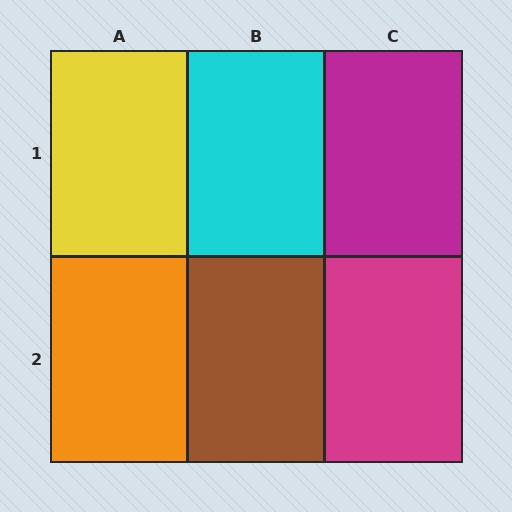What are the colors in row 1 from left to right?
Yellow, cyan, magenta.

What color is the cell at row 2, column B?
Brown.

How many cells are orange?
1 cell is orange.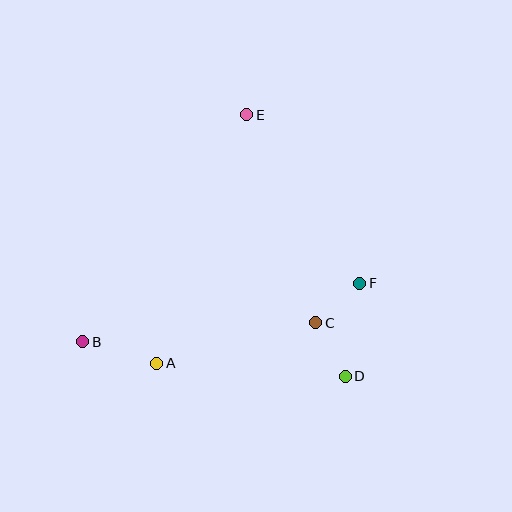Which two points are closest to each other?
Points C and F are closest to each other.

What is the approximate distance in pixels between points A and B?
The distance between A and B is approximately 77 pixels.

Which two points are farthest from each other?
Points B and F are farthest from each other.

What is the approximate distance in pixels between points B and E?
The distance between B and E is approximately 280 pixels.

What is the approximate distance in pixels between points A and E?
The distance between A and E is approximately 265 pixels.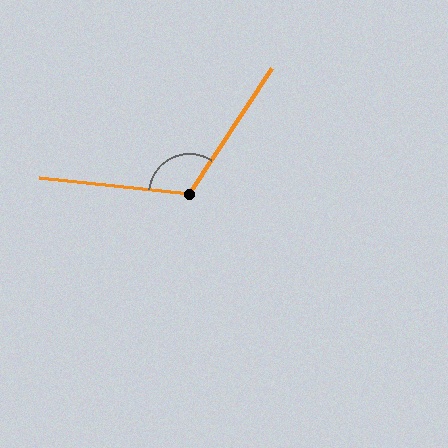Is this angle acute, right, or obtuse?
It is obtuse.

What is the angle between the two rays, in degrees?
Approximately 117 degrees.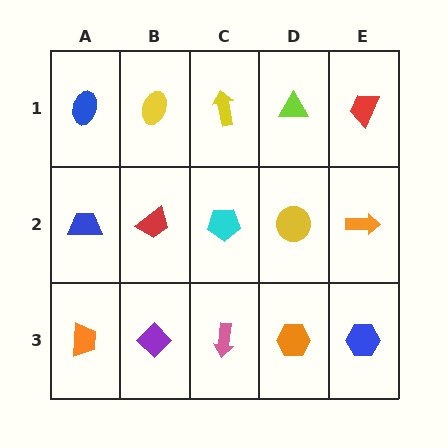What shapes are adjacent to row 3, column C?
A cyan pentagon (row 2, column C), a purple diamond (row 3, column B), an orange hexagon (row 3, column D).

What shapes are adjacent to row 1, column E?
An orange arrow (row 2, column E), a lime triangle (row 1, column D).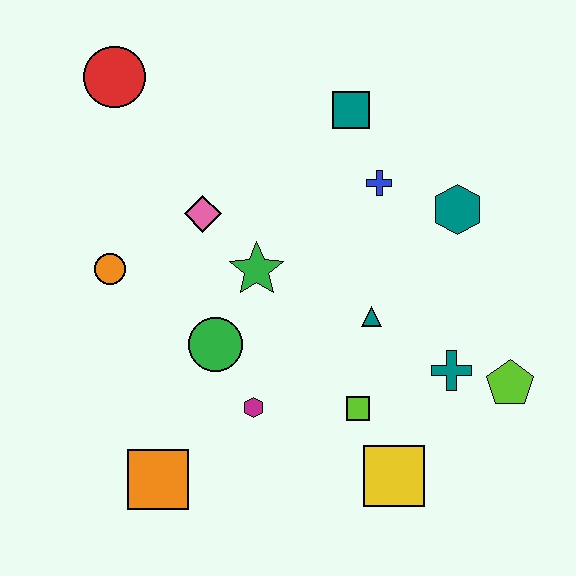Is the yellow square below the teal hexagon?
Yes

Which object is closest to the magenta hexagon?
The green circle is closest to the magenta hexagon.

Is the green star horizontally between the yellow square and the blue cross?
No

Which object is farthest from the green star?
The lime pentagon is farthest from the green star.